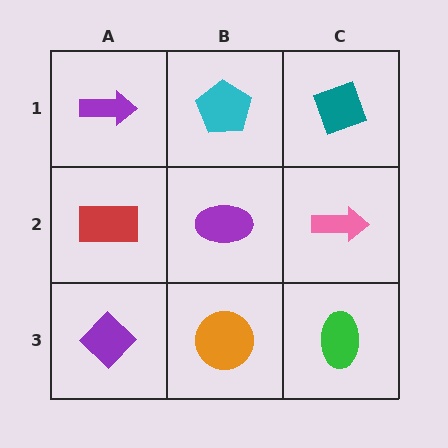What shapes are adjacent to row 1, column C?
A pink arrow (row 2, column C), a cyan pentagon (row 1, column B).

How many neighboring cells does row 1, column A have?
2.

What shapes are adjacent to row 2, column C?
A teal diamond (row 1, column C), a green ellipse (row 3, column C), a purple ellipse (row 2, column B).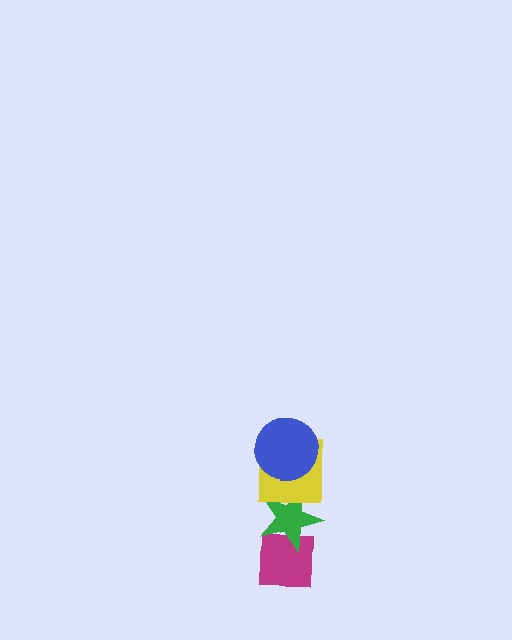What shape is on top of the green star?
The yellow square is on top of the green star.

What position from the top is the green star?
The green star is 3rd from the top.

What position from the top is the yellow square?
The yellow square is 2nd from the top.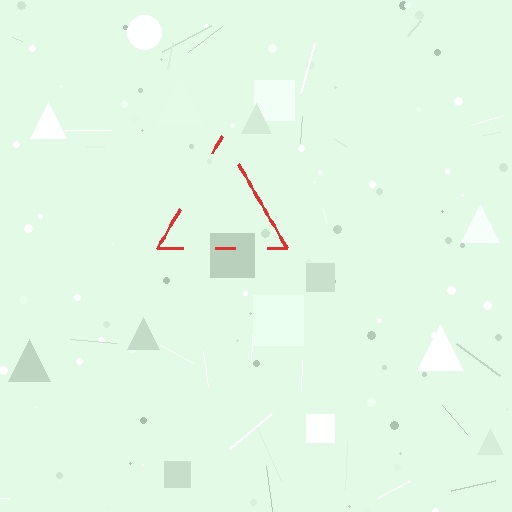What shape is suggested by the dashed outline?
The dashed outline suggests a triangle.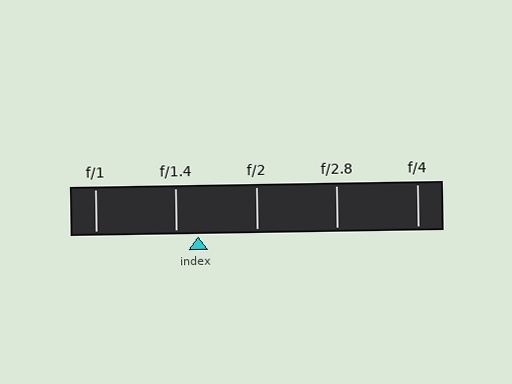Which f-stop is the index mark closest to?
The index mark is closest to f/1.4.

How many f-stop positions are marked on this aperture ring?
There are 5 f-stop positions marked.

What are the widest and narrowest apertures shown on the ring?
The widest aperture shown is f/1 and the narrowest is f/4.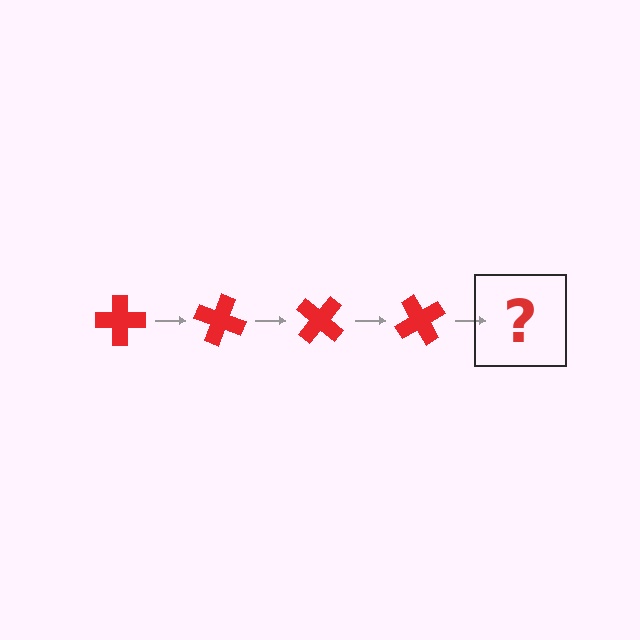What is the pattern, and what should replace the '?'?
The pattern is that the cross rotates 20 degrees each step. The '?' should be a red cross rotated 80 degrees.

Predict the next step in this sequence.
The next step is a red cross rotated 80 degrees.